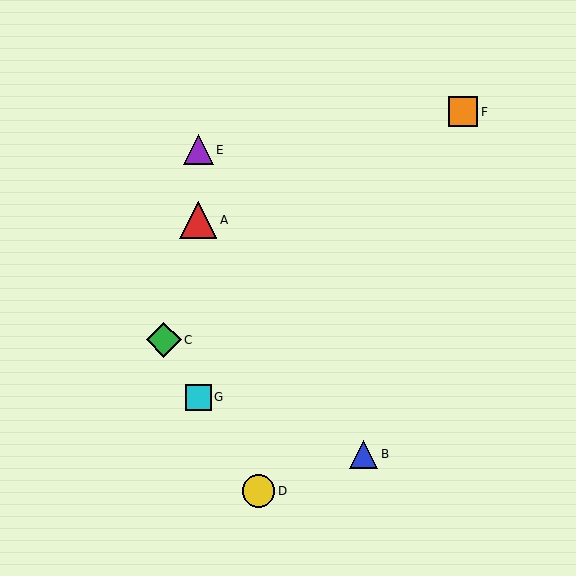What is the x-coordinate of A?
Object A is at x≈198.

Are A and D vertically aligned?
No, A is at x≈198 and D is at x≈259.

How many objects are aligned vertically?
3 objects (A, E, G) are aligned vertically.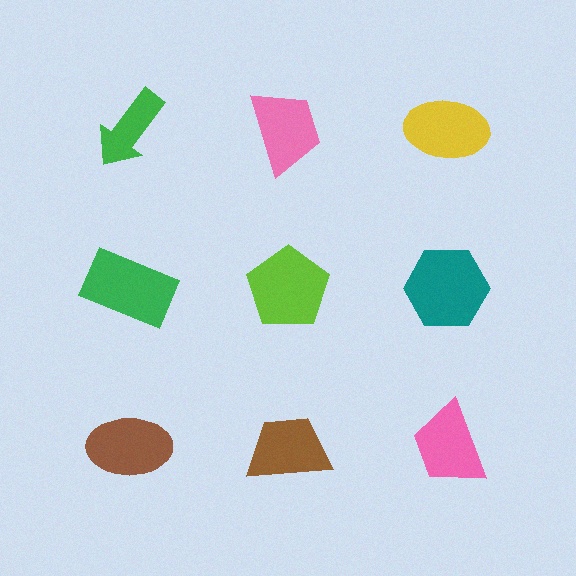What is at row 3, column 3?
A pink trapezoid.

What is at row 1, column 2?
A pink trapezoid.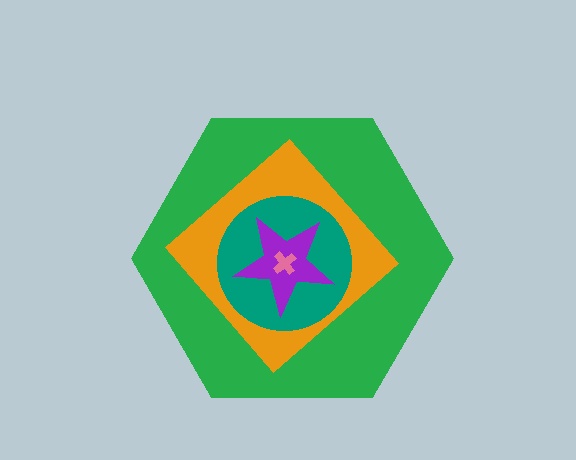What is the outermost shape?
The green hexagon.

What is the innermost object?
The pink cross.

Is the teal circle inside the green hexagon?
Yes.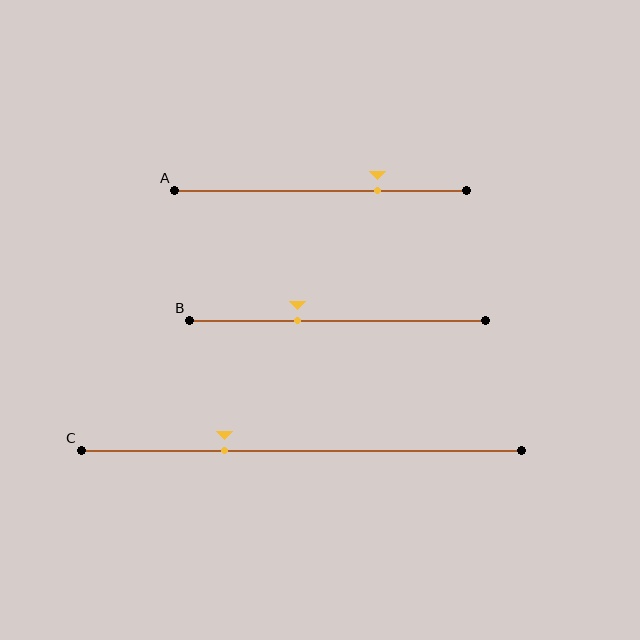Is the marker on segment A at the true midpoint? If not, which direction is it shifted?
No, the marker on segment A is shifted to the right by about 19% of the segment length.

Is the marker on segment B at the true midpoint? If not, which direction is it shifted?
No, the marker on segment B is shifted to the left by about 14% of the segment length.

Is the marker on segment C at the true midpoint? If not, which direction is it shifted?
No, the marker on segment C is shifted to the left by about 17% of the segment length.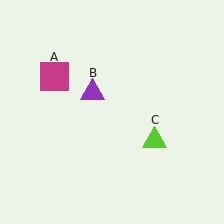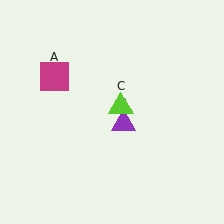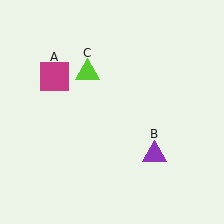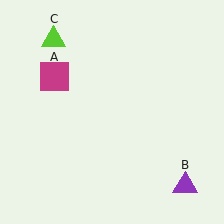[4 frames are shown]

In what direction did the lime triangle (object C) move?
The lime triangle (object C) moved up and to the left.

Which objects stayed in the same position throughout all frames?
Magenta square (object A) remained stationary.